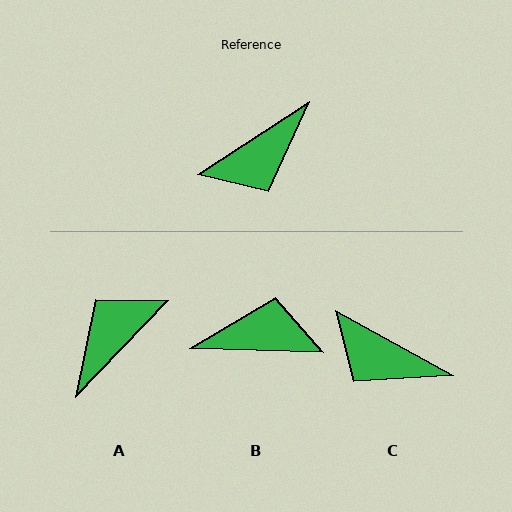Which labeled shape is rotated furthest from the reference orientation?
A, about 167 degrees away.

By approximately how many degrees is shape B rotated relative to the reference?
Approximately 145 degrees counter-clockwise.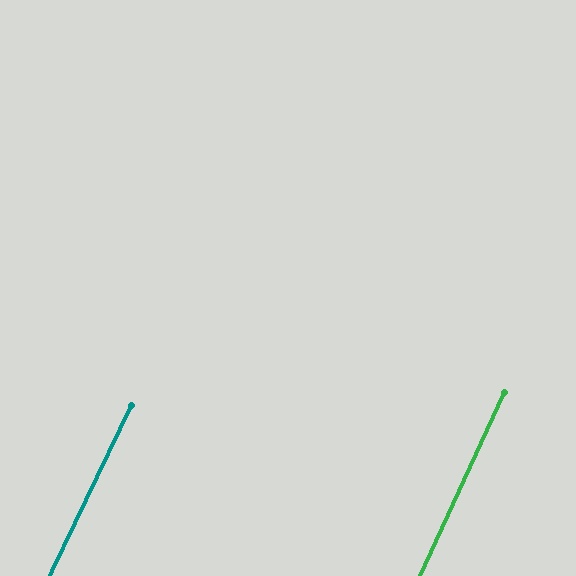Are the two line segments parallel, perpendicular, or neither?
Parallel — their directions differ by only 0.7°.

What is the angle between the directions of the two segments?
Approximately 1 degree.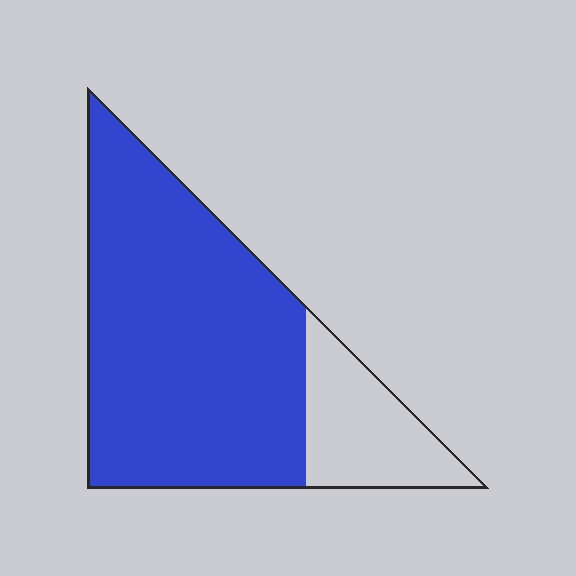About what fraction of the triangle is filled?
About four fifths (4/5).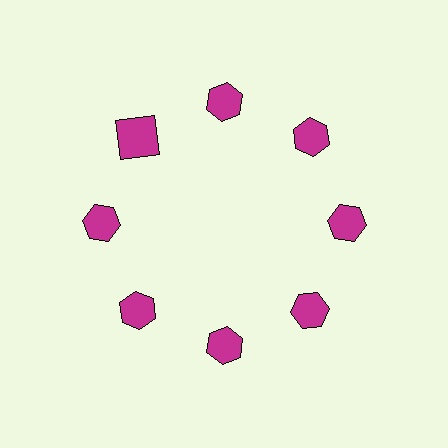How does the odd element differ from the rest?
It has a different shape: square instead of hexagon.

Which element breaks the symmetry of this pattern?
The magenta square at roughly the 10 o'clock position breaks the symmetry. All other shapes are magenta hexagons.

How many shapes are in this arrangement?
There are 8 shapes arranged in a ring pattern.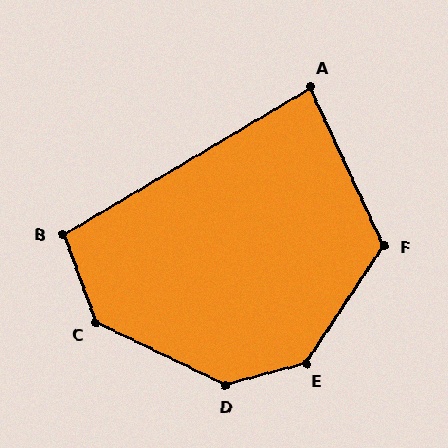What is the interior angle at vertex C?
Approximately 137 degrees (obtuse).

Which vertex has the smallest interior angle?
A, at approximately 84 degrees.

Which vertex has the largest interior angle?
E, at approximately 139 degrees.